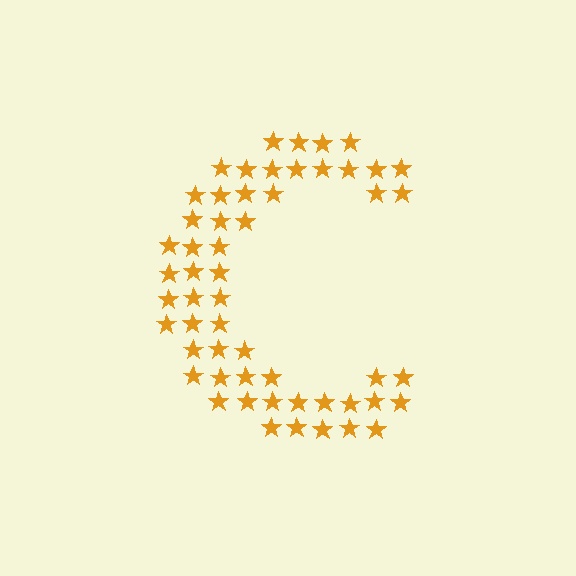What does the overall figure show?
The overall figure shows the letter C.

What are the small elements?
The small elements are stars.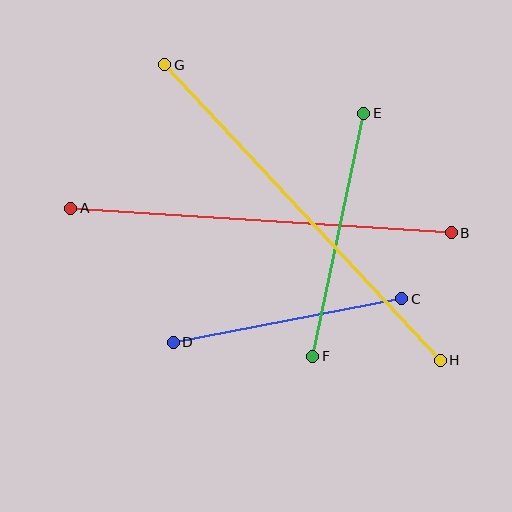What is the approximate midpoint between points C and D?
The midpoint is at approximately (287, 320) pixels.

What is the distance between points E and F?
The distance is approximately 248 pixels.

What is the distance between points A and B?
The distance is approximately 381 pixels.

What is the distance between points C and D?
The distance is approximately 233 pixels.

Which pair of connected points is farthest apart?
Points G and H are farthest apart.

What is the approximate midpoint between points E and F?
The midpoint is at approximately (338, 235) pixels.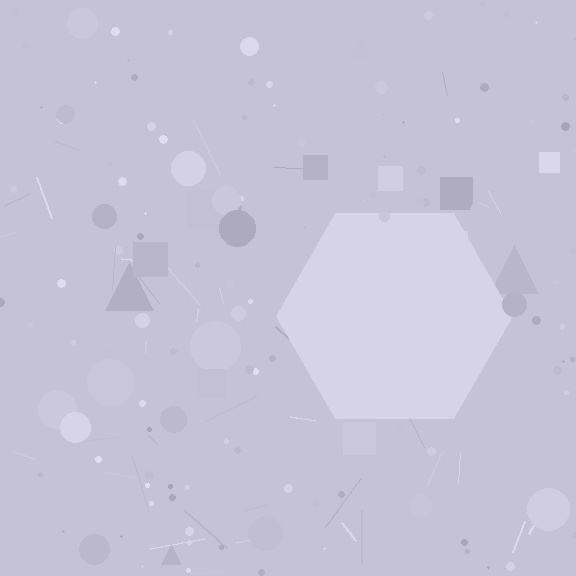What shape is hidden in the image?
A hexagon is hidden in the image.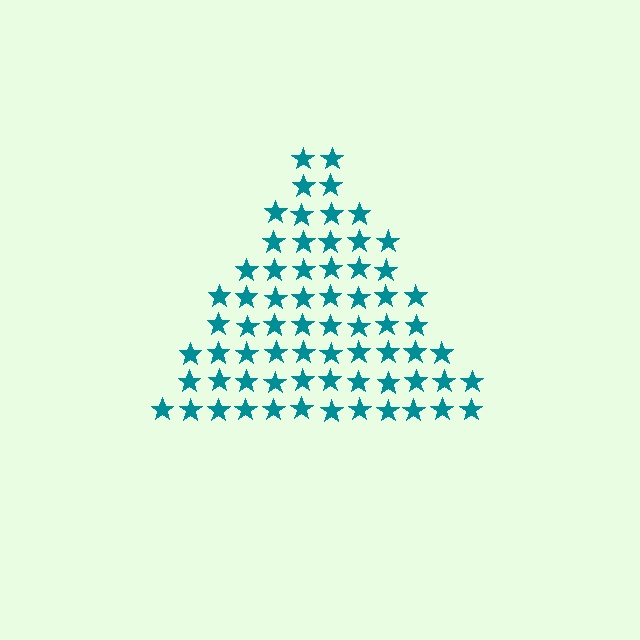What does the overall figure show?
The overall figure shows a triangle.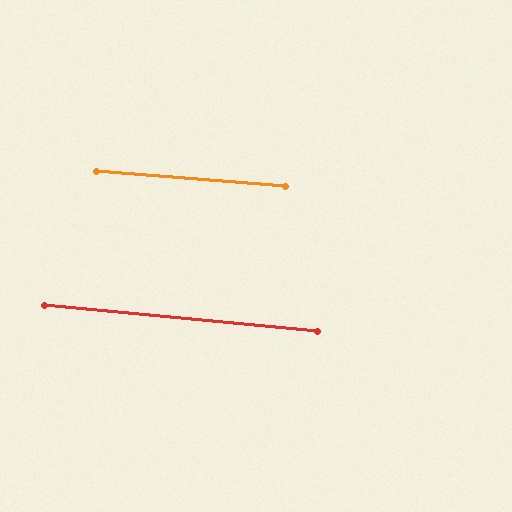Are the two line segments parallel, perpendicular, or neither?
Parallel — their directions differ by only 0.8°.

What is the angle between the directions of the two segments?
Approximately 1 degree.